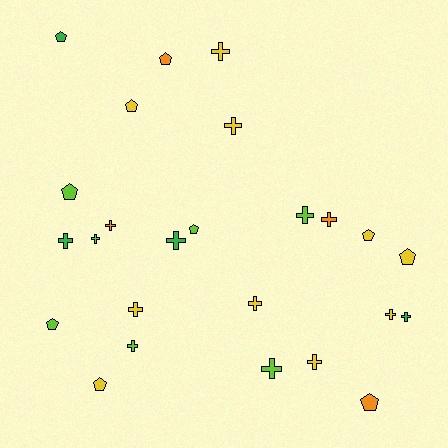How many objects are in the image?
There are 25 objects.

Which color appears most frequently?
Yellow, with 10 objects.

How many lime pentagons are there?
There are 3 lime pentagons.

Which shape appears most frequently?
Cross, with 15 objects.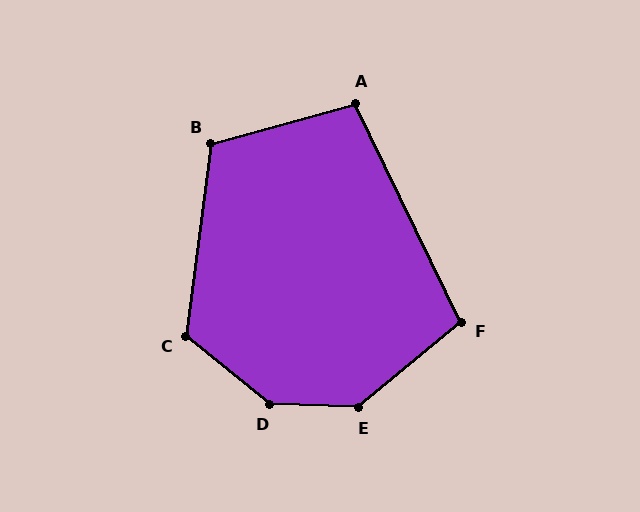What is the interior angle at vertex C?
Approximately 122 degrees (obtuse).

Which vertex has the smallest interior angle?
A, at approximately 100 degrees.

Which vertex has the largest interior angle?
D, at approximately 143 degrees.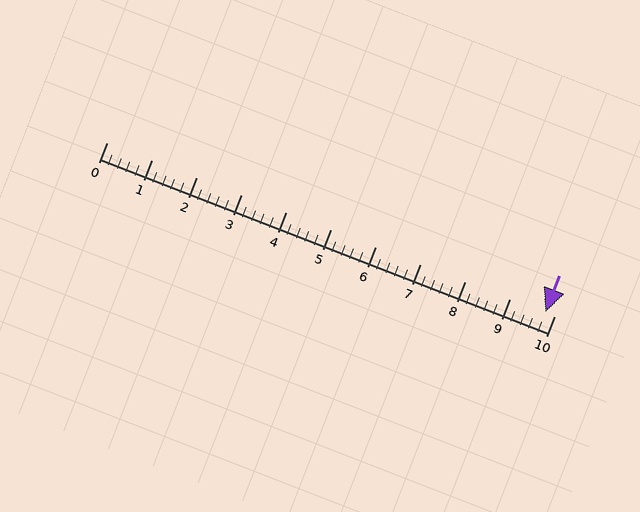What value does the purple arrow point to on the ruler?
The purple arrow points to approximately 9.8.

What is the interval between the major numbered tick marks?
The major tick marks are spaced 1 units apart.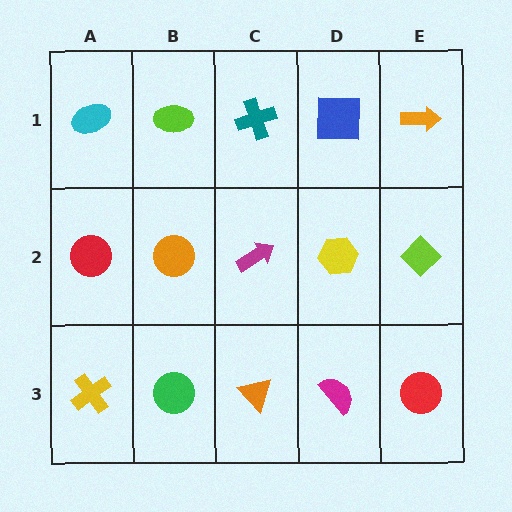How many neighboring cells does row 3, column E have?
2.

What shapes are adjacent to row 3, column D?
A yellow hexagon (row 2, column D), an orange triangle (row 3, column C), a red circle (row 3, column E).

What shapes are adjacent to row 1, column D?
A yellow hexagon (row 2, column D), a teal cross (row 1, column C), an orange arrow (row 1, column E).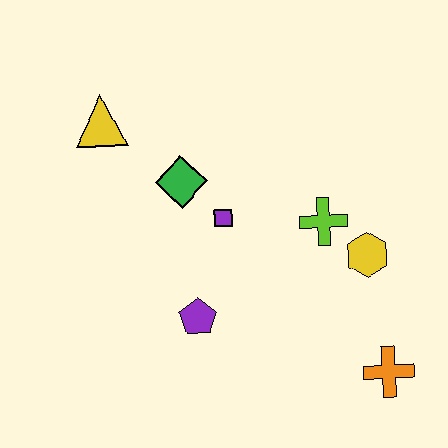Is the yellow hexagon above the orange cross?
Yes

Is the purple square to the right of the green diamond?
Yes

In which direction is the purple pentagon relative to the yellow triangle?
The purple pentagon is below the yellow triangle.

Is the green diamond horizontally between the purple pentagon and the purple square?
No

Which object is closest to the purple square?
The green diamond is closest to the purple square.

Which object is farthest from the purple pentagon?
The yellow triangle is farthest from the purple pentagon.